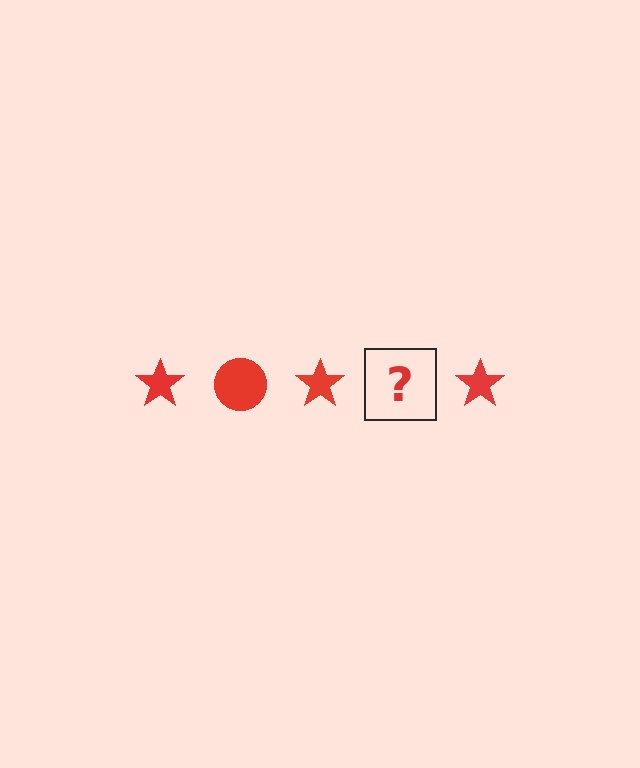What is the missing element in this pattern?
The missing element is a red circle.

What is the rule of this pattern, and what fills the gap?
The rule is that the pattern cycles through star, circle shapes in red. The gap should be filled with a red circle.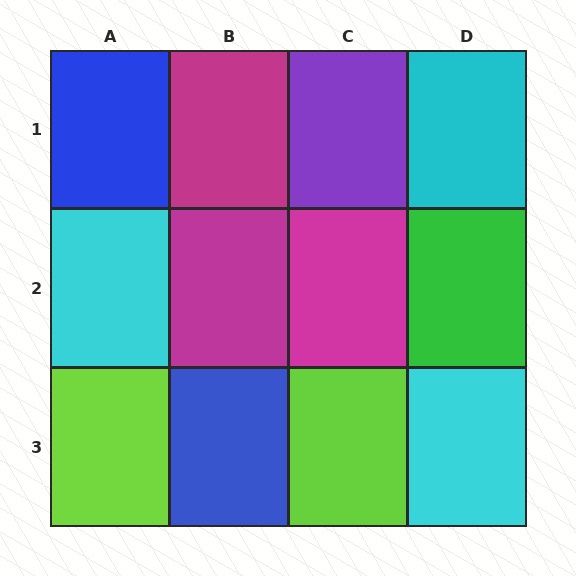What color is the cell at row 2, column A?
Cyan.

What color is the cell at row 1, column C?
Purple.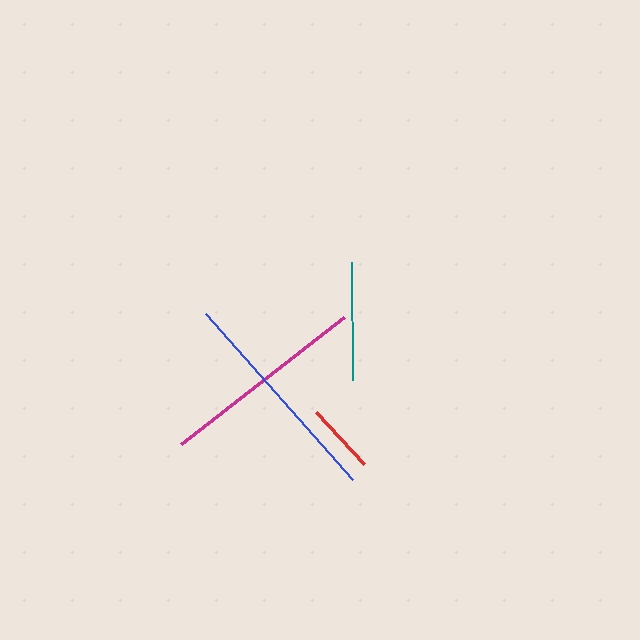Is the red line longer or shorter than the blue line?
The blue line is longer than the red line.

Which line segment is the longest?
The blue line is the longest at approximately 222 pixels.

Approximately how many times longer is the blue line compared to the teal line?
The blue line is approximately 1.9 times the length of the teal line.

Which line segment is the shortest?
The red line is the shortest at approximately 70 pixels.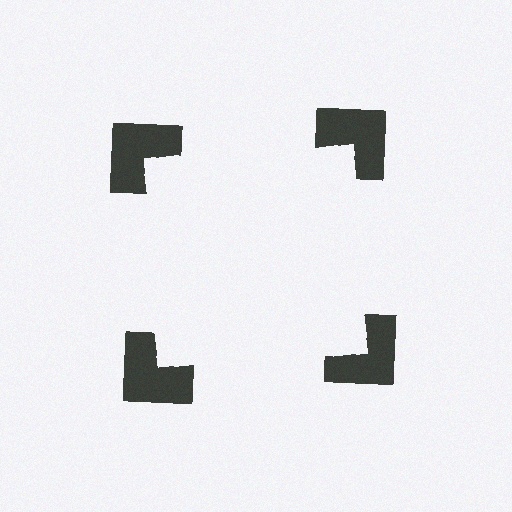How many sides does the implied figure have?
4 sides.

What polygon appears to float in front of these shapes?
An illusory square — its edges are inferred from the aligned wedge cuts in the notched squares, not physically drawn.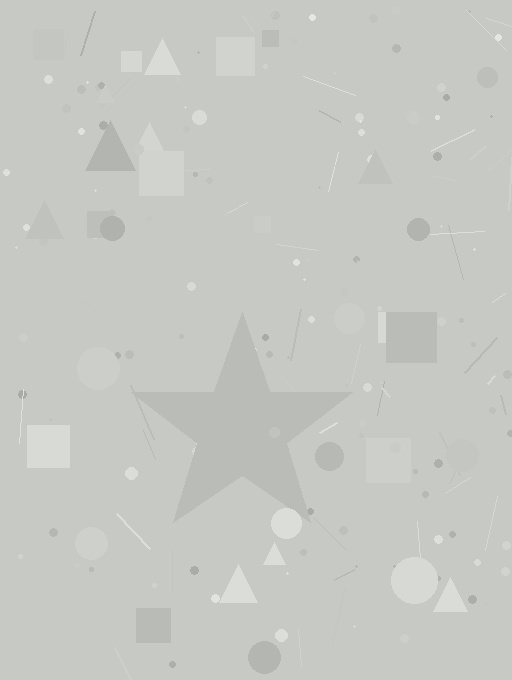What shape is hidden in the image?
A star is hidden in the image.